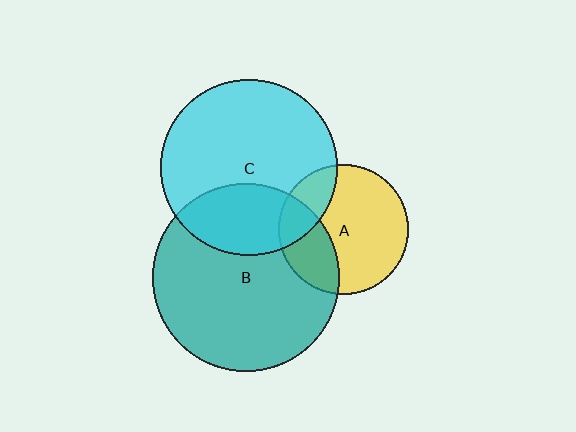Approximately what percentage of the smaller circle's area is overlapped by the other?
Approximately 30%.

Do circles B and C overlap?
Yes.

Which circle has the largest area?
Circle B (teal).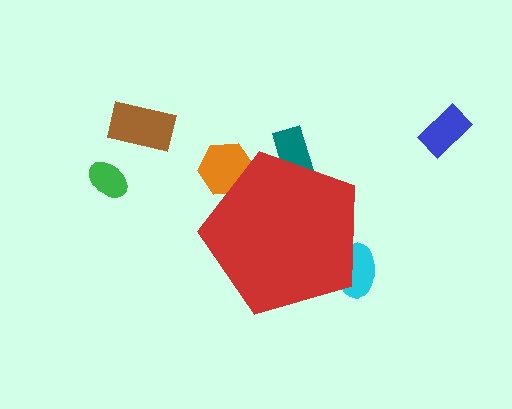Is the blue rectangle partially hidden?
No, the blue rectangle is fully visible.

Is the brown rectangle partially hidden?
No, the brown rectangle is fully visible.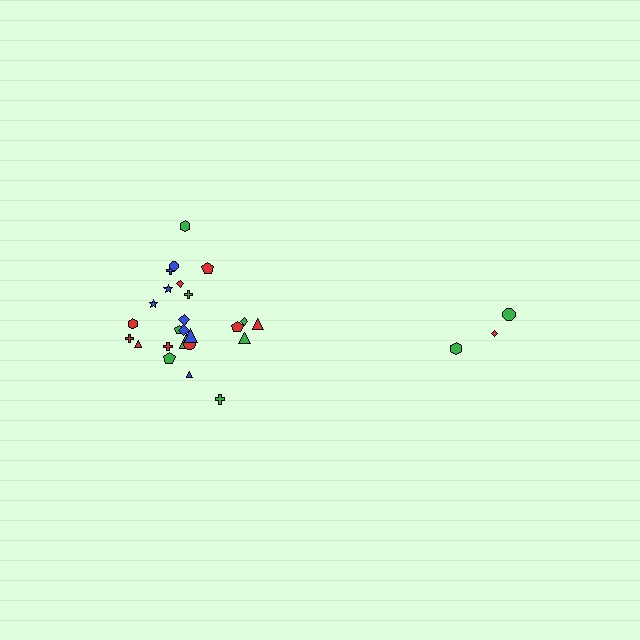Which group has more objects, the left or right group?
The left group.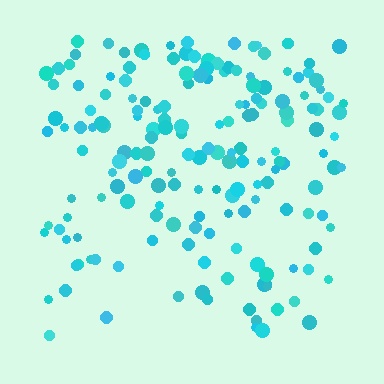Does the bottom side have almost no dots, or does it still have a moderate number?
Still a moderate number, just noticeably fewer than the top.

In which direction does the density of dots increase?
From bottom to top, with the top side densest.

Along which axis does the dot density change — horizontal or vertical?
Vertical.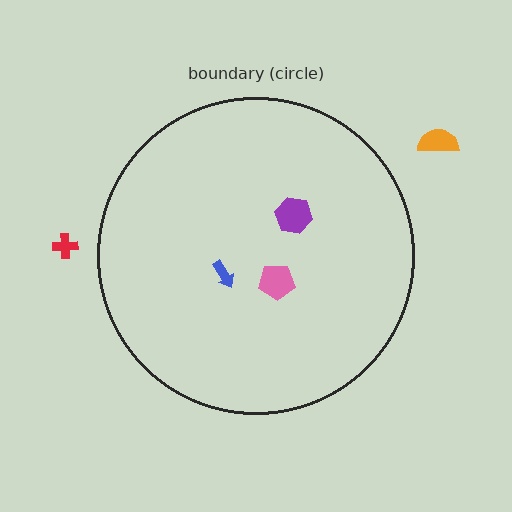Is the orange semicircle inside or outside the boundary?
Outside.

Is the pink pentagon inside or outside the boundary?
Inside.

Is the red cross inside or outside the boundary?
Outside.